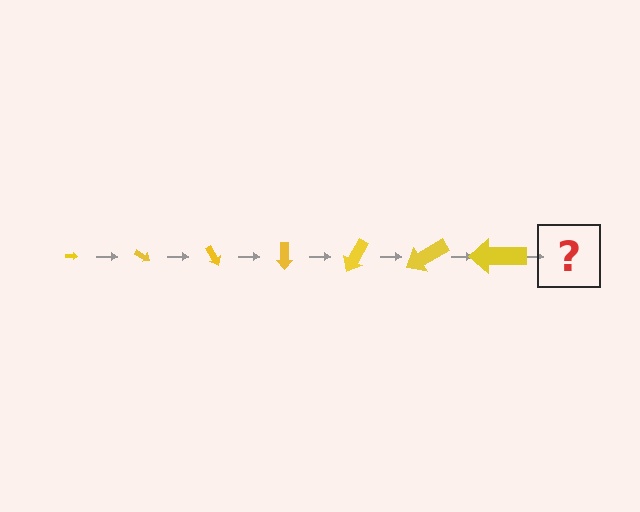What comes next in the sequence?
The next element should be an arrow, larger than the previous one and rotated 210 degrees from the start.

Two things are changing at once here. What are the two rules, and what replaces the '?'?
The two rules are that the arrow grows larger each step and it rotates 30 degrees each step. The '?' should be an arrow, larger than the previous one and rotated 210 degrees from the start.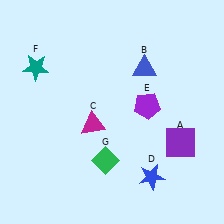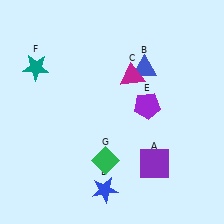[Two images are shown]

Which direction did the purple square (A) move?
The purple square (A) moved left.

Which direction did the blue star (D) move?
The blue star (D) moved left.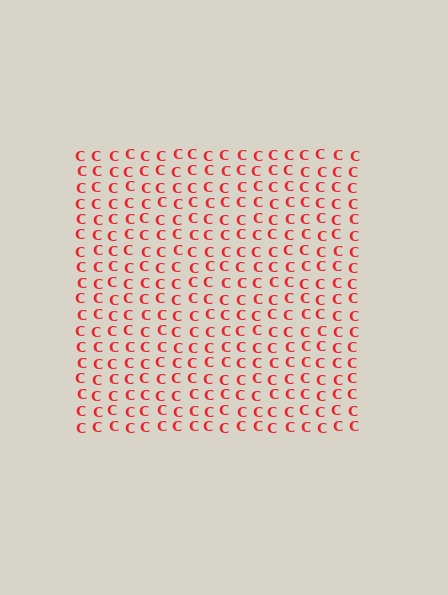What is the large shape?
The large shape is a square.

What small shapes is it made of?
It is made of small letter C's.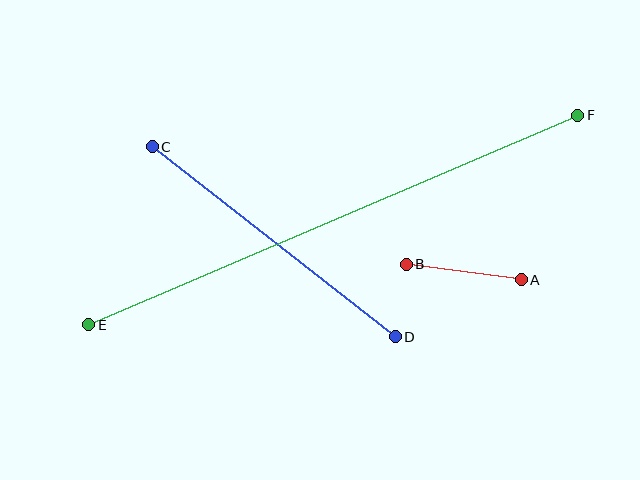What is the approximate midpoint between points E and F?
The midpoint is at approximately (333, 220) pixels.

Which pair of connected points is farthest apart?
Points E and F are farthest apart.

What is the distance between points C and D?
The distance is approximately 308 pixels.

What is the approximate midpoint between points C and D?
The midpoint is at approximately (274, 242) pixels.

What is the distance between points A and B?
The distance is approximately 116 pixels.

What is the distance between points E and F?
The distance is approximately 532 pixels.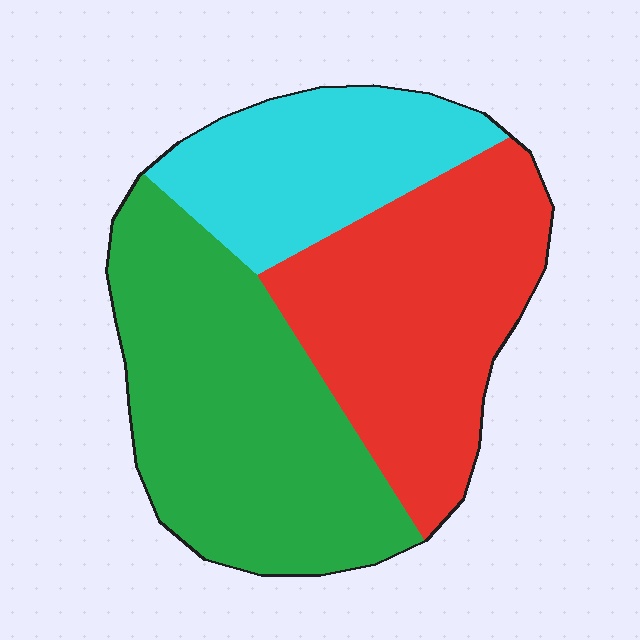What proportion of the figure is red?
Red covers about 35% of the figure.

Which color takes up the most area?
Green, at roughly 40%.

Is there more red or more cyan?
Red.